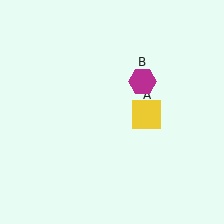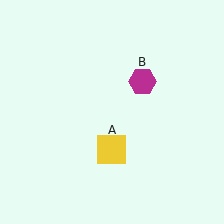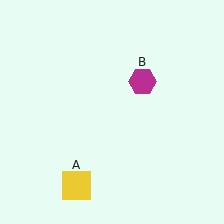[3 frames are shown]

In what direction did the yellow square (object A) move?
The yellow square (object A) moved down and to the left.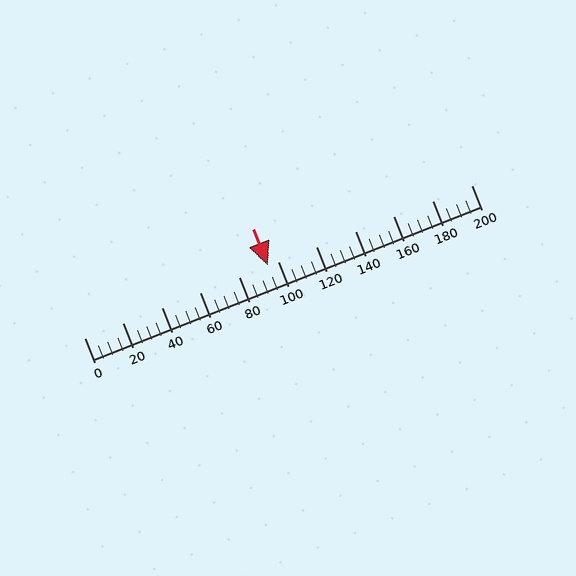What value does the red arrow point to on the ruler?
The red arrow points to approximately 95.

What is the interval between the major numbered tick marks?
The major tick marks are spaced 20 units apart.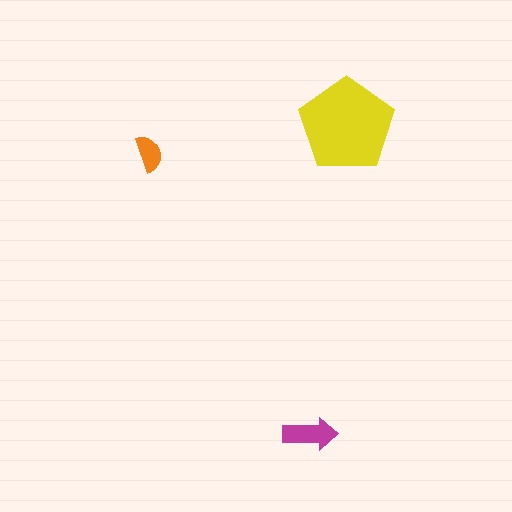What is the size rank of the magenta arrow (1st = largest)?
2nd.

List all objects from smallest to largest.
The orange semicircle, the magenta arrow, the yellow pentagon.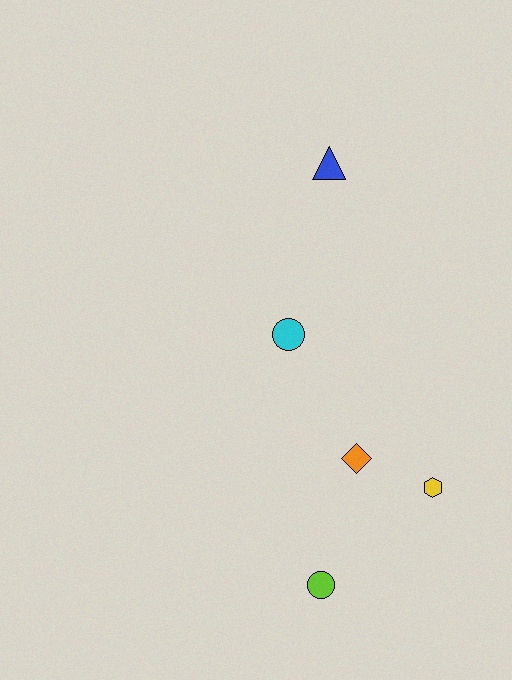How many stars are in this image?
There are no stars.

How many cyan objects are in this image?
There is 1 cyan object.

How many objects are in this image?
There are 5 objects.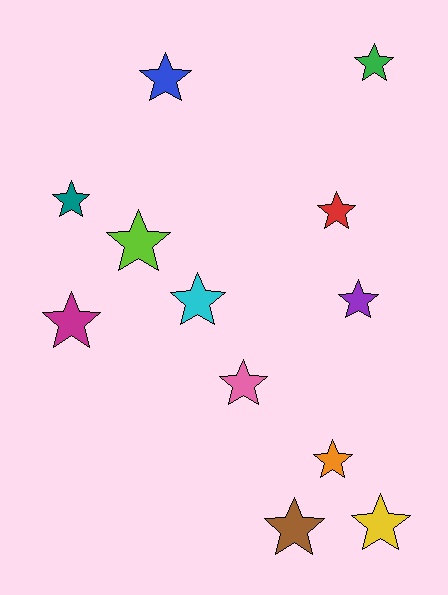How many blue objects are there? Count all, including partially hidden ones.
There is 1 blue object.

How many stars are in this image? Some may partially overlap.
There are 12 stars.